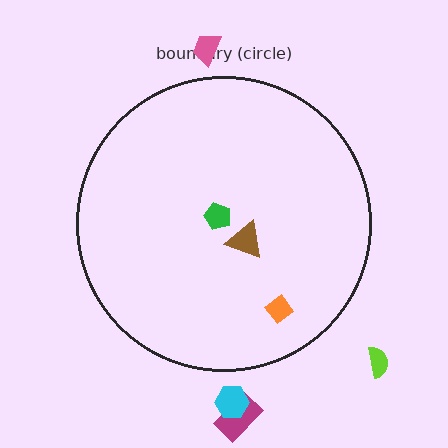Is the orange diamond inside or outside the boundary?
Inside.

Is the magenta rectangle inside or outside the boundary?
Outside.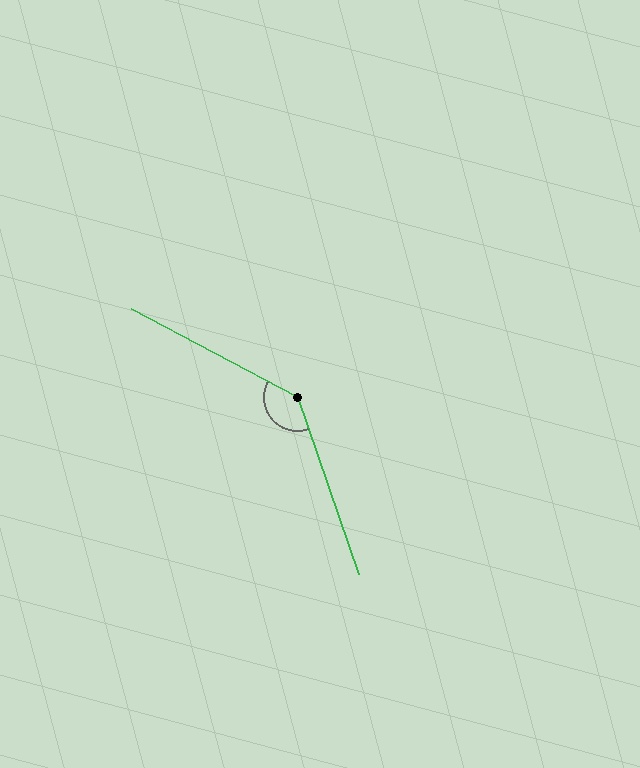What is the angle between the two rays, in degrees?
Approximately 137 degrees.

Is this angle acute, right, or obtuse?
It is obtuse.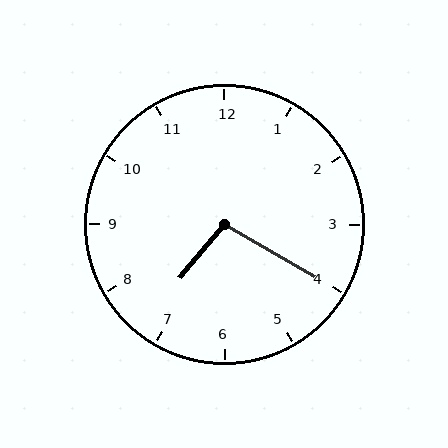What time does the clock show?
7:20.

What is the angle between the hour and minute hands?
Approximately 100 degrees.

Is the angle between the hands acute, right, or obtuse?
It is obtuse.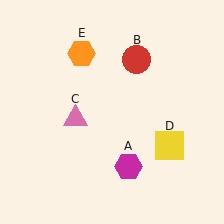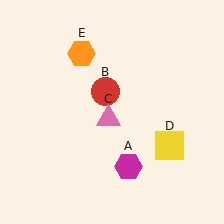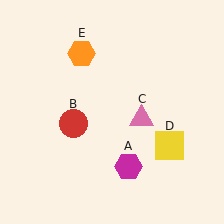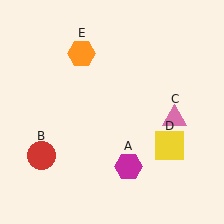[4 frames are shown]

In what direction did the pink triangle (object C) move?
The pink triangle (object C) moved right.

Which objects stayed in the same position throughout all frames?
Magenta hexagon (object A) and yellow square (object D) and orange hexagon (object E) remained stationary.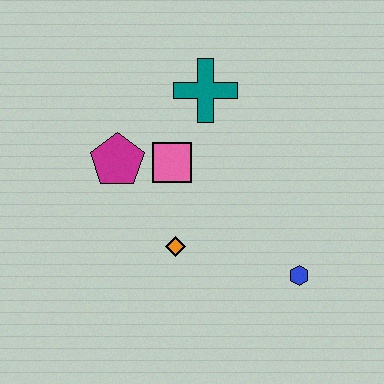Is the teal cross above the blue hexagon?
Yes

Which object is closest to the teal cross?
The pink square is closest to the teal cross.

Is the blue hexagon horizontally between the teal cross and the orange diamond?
No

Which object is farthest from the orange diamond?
The teal cross is farthest from the orange diamond.